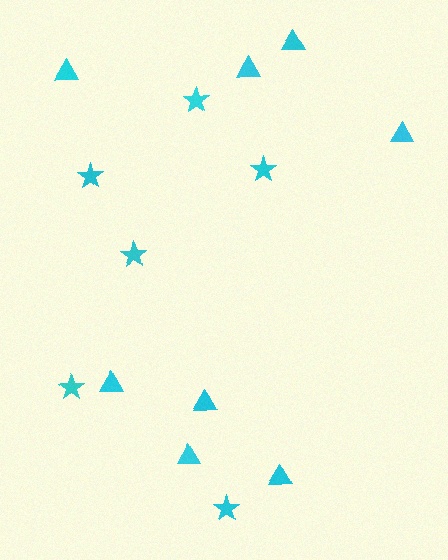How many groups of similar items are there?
There are 2 groups: one group of triangles (8) and one group of stars (6).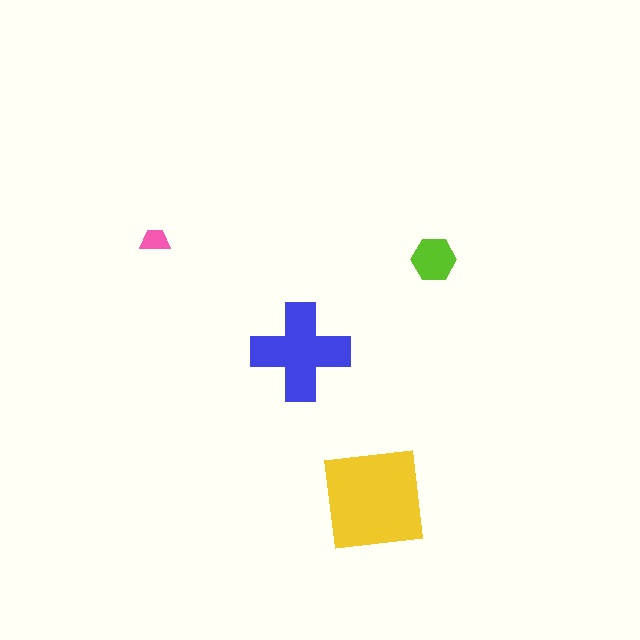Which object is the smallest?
The pink trapezoid.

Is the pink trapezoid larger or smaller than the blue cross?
Smaller.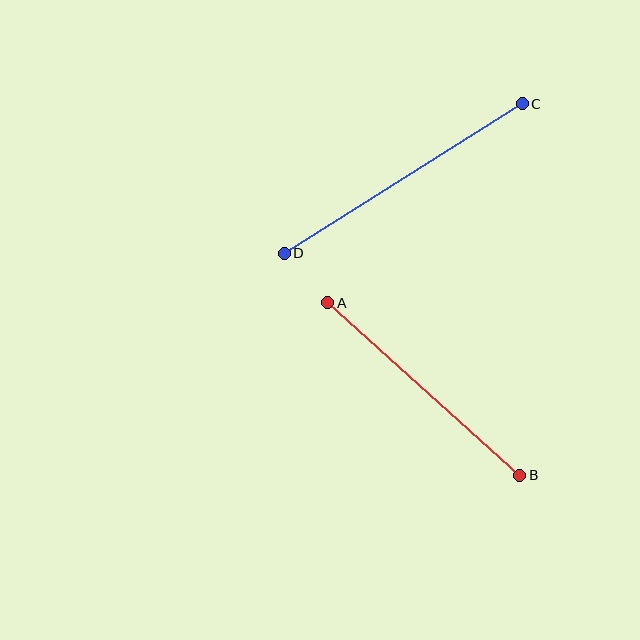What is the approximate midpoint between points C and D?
The midpoint is at approximately (403, 179) pixels.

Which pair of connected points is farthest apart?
Points C and D are farthest apart.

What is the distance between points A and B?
The distance is approximately 258 pixels.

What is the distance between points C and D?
The distance is approximately 281 pixels.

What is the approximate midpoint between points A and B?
The midpoint is at approximately (424, 389) pixels.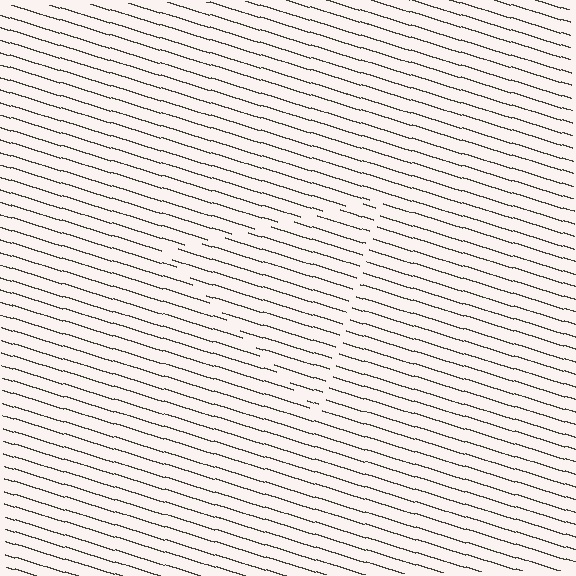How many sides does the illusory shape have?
3 sides — the line-ends trace a triangle.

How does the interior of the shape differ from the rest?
The interior of the shape contains the same grating, shifted by half a period — the contour is defined by the phase discontinuity where line-ends from the inner and outer gratings abut.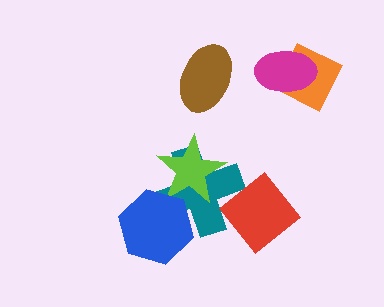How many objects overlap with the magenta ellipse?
1 object overlaps with the magenta ellipse.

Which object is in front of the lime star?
The blue hexagon is in front of the lime star.